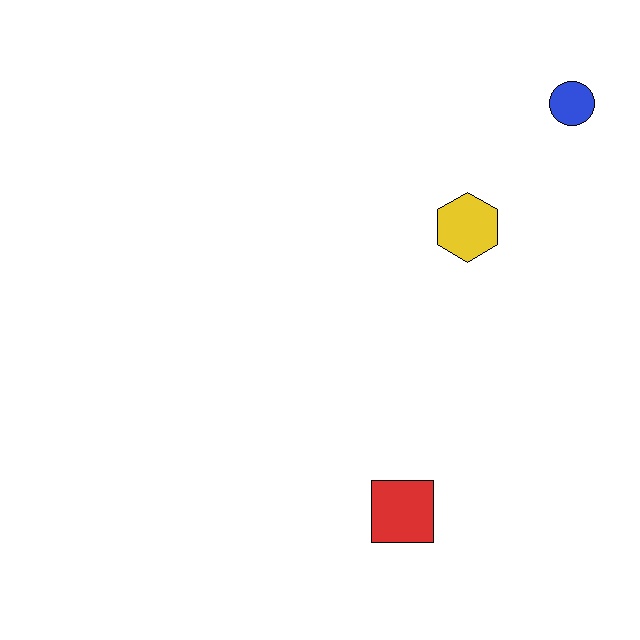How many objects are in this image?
There are 3 objects.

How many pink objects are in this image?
There are no pink objects.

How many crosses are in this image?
There are no crosses.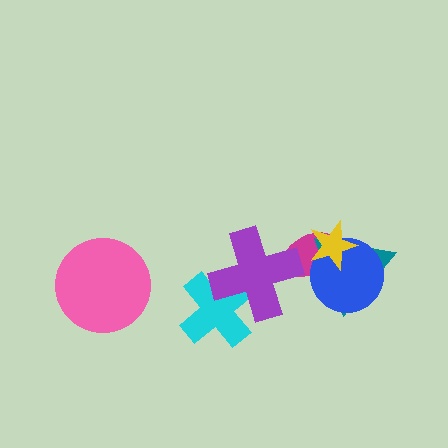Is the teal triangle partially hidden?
Yes, it is partially covered by another shape.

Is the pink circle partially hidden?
No, no other shape covers it.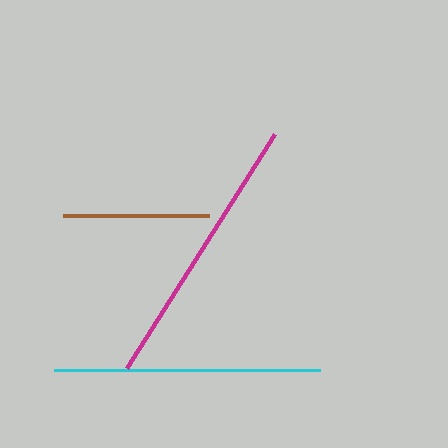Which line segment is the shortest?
The brown line is the shortest at approximately 146 pixels.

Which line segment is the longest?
The magenta line is the longest at approximately 278 pixels.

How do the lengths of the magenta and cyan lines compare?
The magenta and cyan lines are approximately the same length.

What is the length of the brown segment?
The brown segment is approximately 146 pixels long.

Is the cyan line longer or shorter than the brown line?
The cyan line is longer than the brown line.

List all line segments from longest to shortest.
From longest to shortest: magenta, cyan, brown.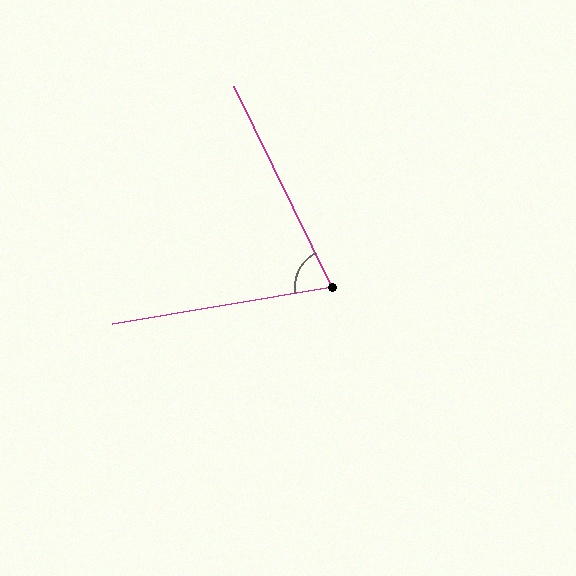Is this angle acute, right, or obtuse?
It is acute.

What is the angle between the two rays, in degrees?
Approximately 73 degrees.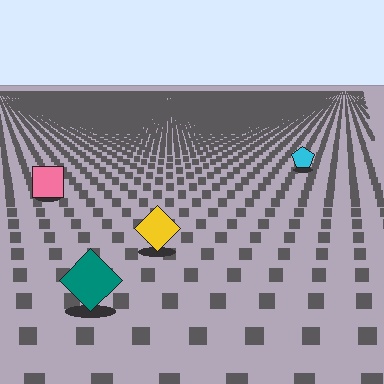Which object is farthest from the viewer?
The cyan pentagon is farthest from the viewer. It appears smaller and the ground texture around it is denser.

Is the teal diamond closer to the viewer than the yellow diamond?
Yes. The teal diamond is closer — you can tell from the texture gradient: the ground texture is coarser near it.